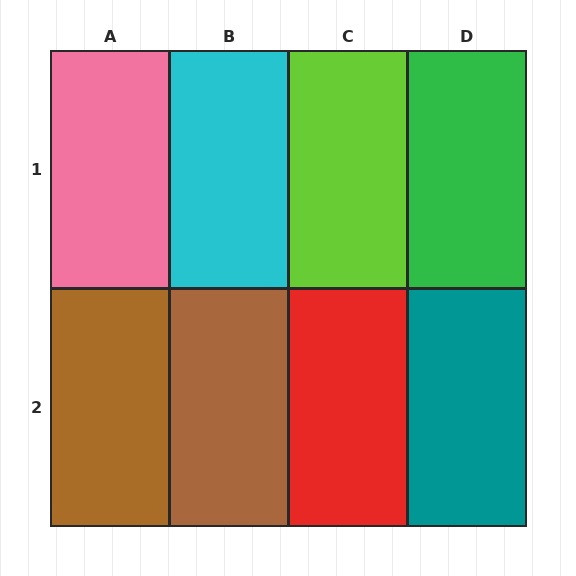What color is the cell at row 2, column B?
Brown.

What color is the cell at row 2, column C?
Red.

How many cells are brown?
2 cells are brown.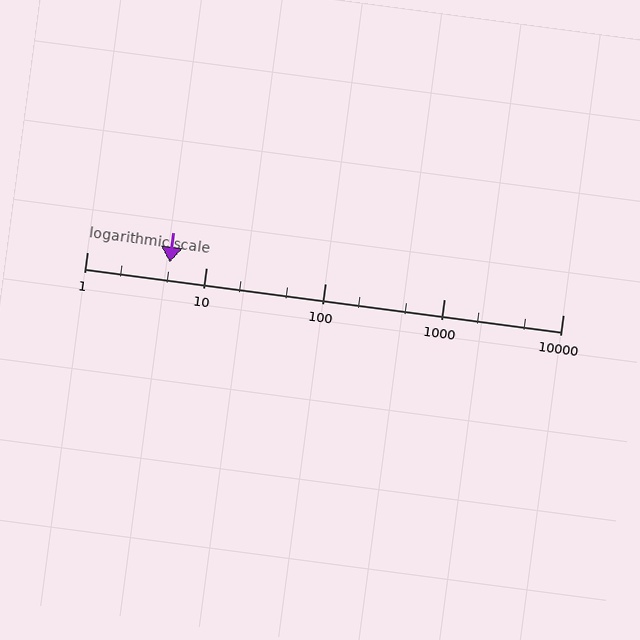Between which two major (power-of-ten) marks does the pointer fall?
The pointer is between 1 and 10.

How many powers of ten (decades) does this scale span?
The scale spans 4 decades, from 1 to 10000.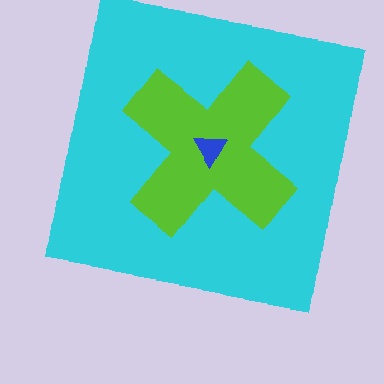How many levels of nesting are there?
3.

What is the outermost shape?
The cyan square.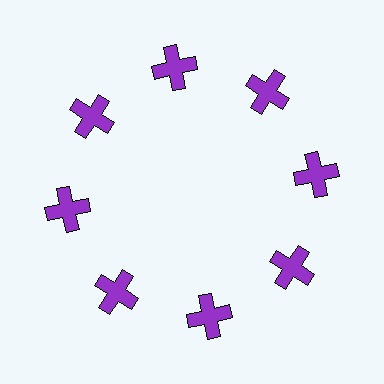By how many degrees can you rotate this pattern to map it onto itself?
The pattern maps onto itself every 45 degrees of rotation.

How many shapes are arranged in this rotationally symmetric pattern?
There are 8 shapes, arranged in 8 groups of 1.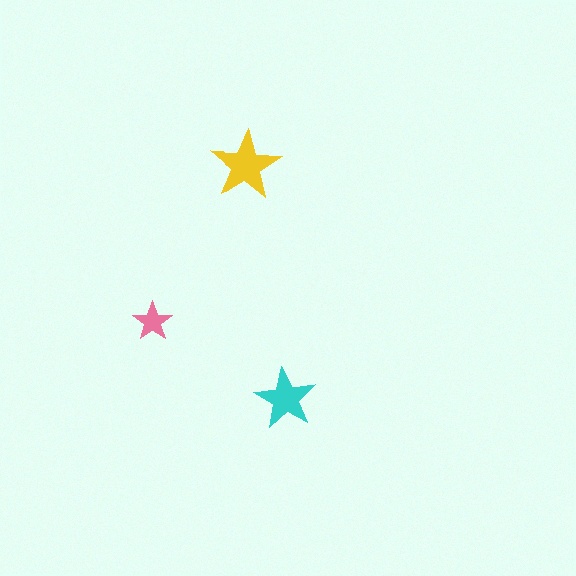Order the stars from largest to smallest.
the yellow one, the cyan one, the pink one.